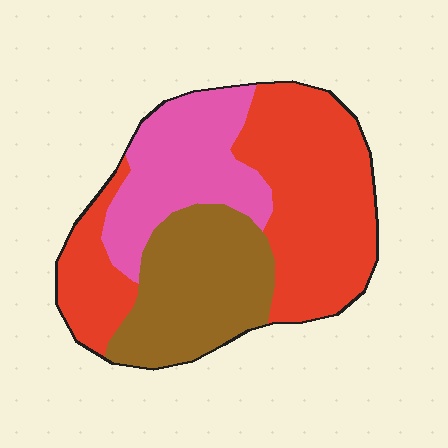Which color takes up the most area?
Red, at roughly 45%.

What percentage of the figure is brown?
Brown covers around 30% of the figure.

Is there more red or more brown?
Red.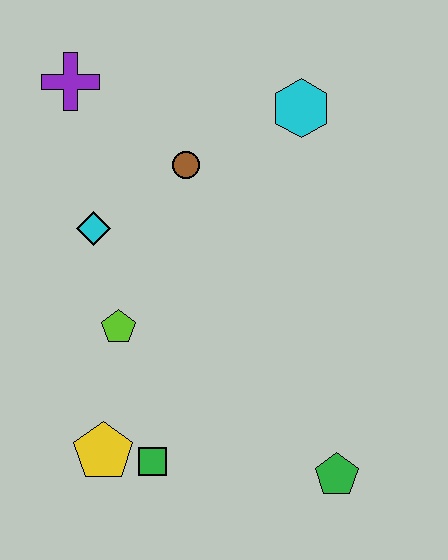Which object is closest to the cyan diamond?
The lime pentagon is closest to the cyan diamond.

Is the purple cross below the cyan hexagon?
No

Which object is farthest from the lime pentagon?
The cyan hexagon is farthest from the lime pentagon.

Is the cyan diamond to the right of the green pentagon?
No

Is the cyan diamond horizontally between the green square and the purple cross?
Yes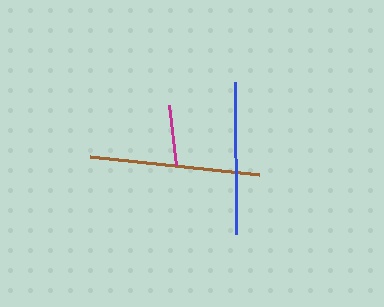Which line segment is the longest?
The brown line is the longest at approximately 170 pixels.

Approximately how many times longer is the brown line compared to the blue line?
The brown line is approximately 1.1 times the length of the blue line.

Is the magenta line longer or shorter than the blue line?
The blue line is longer than the magenta line.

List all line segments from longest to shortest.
From longest to shortest: brown, blue, magenta.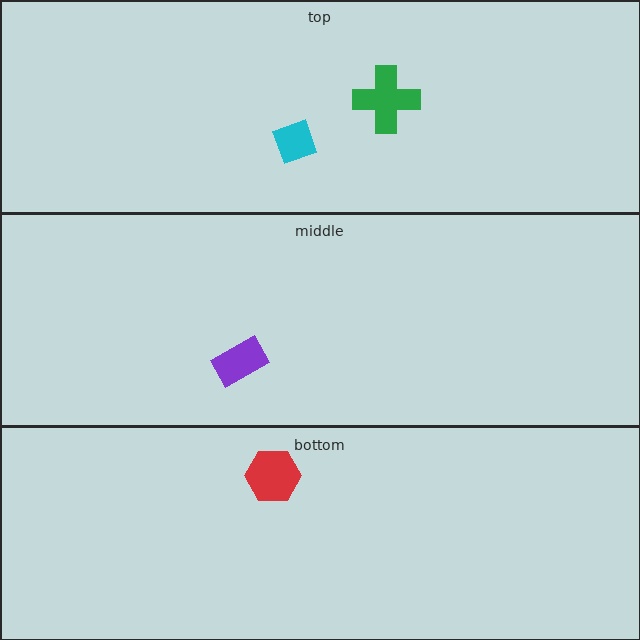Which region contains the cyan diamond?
The top region.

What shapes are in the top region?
The cyan diamond, the green cross.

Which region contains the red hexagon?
The bottom region.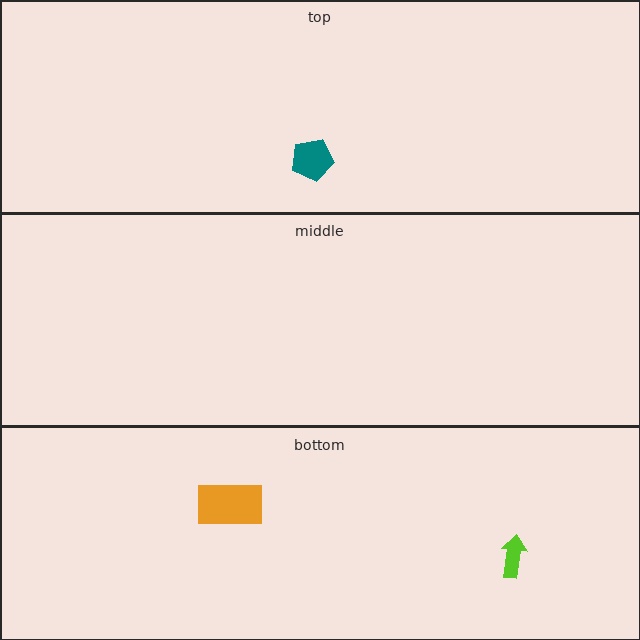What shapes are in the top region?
The teal pentagon.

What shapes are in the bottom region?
The orange rectangle, the lime arrow.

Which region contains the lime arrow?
The bottom region.